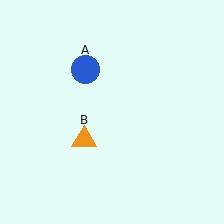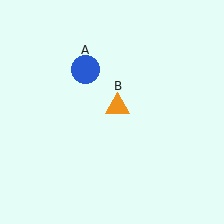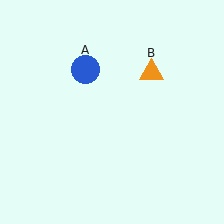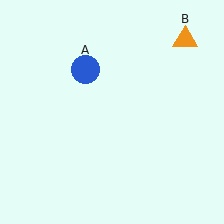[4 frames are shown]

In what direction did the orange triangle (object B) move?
The orange triangle (object B) moved up and to the right.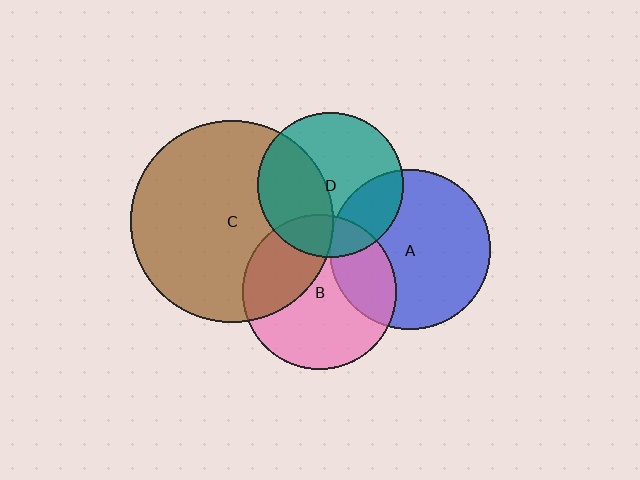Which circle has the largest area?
Circle C (brown).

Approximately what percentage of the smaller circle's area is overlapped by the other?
Approximately 25%.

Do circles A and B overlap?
Yes.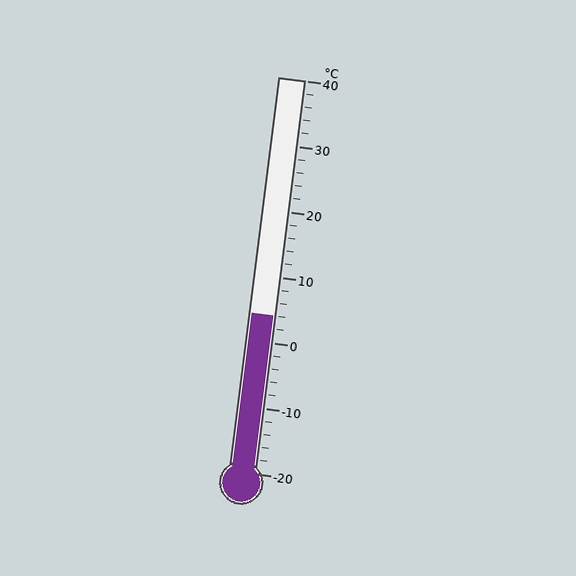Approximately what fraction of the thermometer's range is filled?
The thermometer is filled to approximately 40% of its range.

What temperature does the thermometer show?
The thermometer shows approximately 4°C.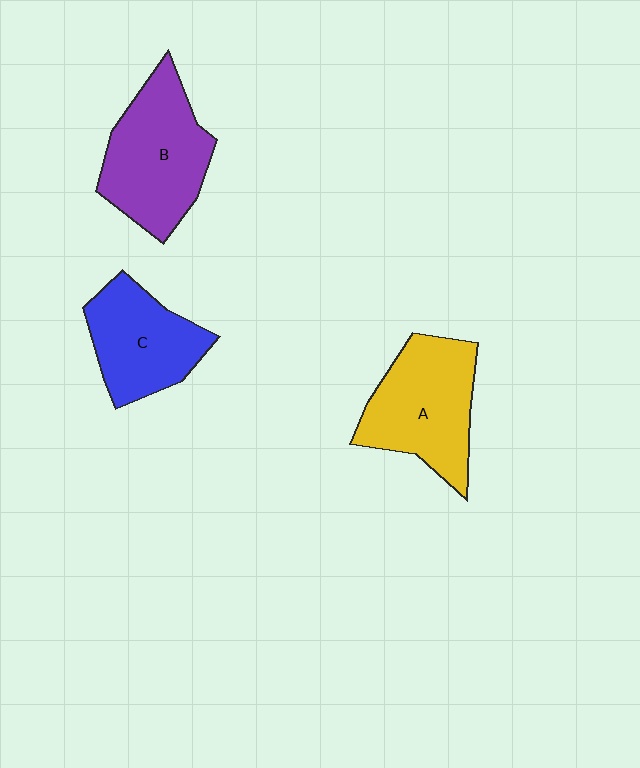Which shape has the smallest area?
Shape C (blue).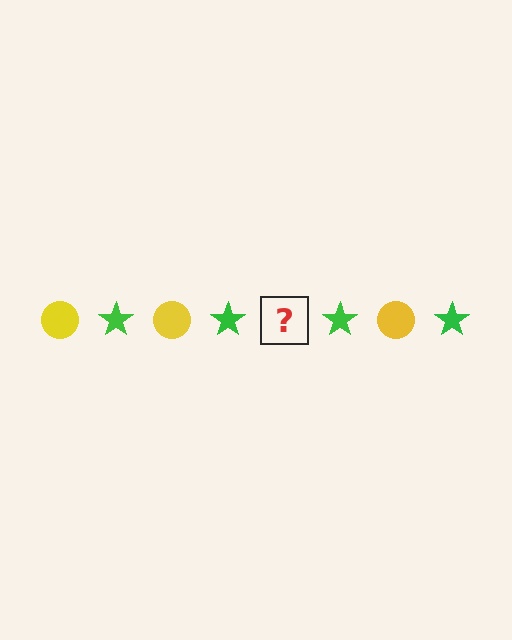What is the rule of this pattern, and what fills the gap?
The rule is that the pattern alternates between yellow circle and green star. The gap should be filled with a yellow circle.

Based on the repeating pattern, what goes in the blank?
The blank should be a yellow circle.